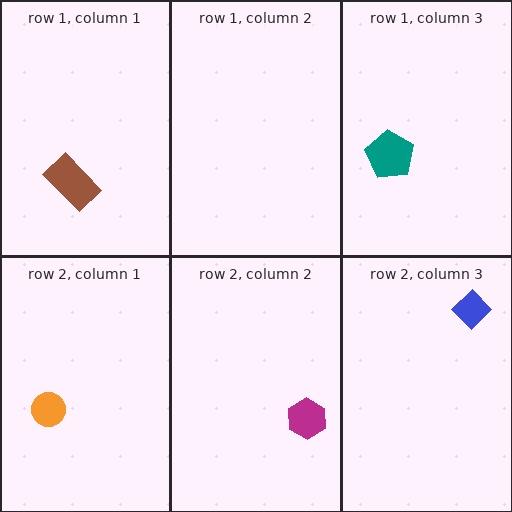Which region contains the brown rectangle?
The row 1, column 1 region.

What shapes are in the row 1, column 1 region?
The brown rectangle.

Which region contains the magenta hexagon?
The row 2, column 2 region.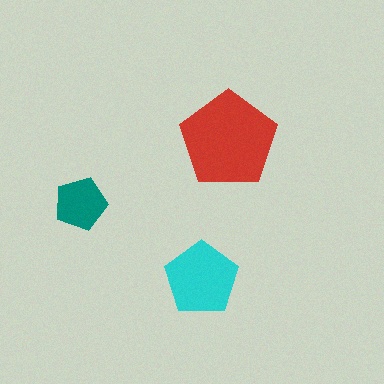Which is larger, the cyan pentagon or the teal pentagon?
The cyan one.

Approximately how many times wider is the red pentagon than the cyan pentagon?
About 1.5 times wider.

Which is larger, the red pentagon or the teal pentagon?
The red one.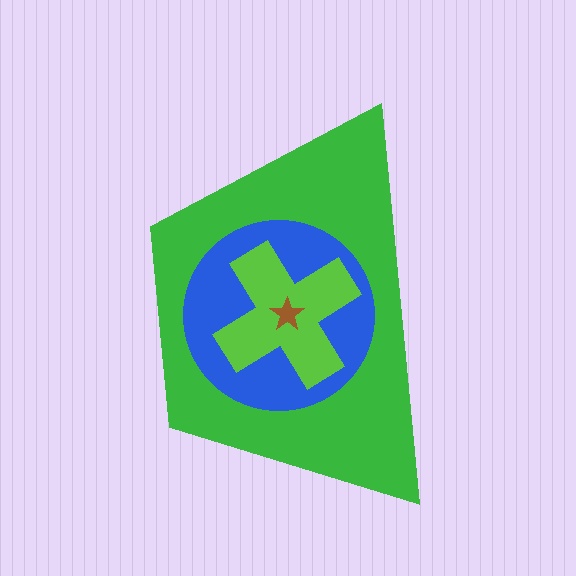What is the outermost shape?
The green trapezoid.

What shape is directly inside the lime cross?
The brown star.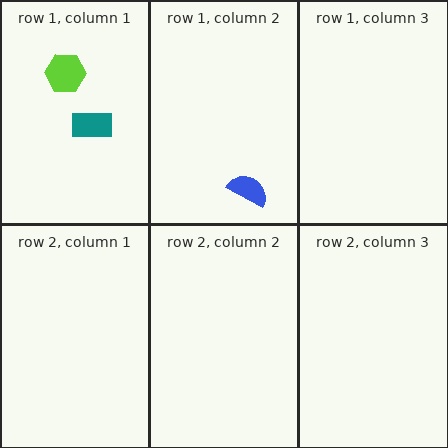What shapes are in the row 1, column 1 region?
The lime hexagon, the teal rectangle.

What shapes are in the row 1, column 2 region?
The blue semicircle.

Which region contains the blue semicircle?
The row 1, column 2 region.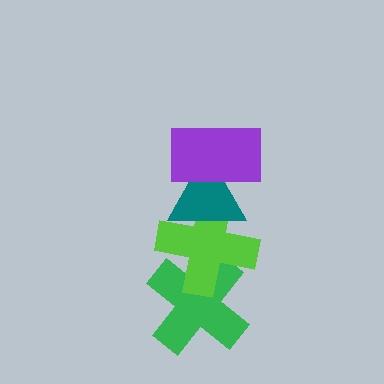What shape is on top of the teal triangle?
The purple rectangle is on top of the teal triangle.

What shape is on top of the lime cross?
The teal triangle is on top of the lime cross.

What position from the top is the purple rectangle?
The purple rectangle is 1st from the top.